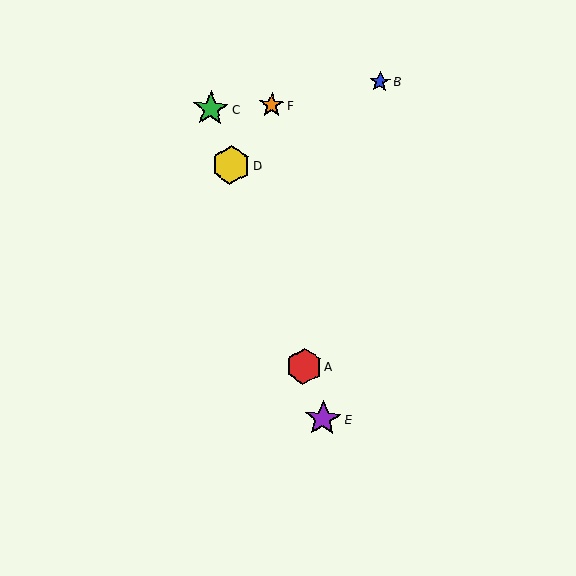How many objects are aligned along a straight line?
4 objects (A, C, D, E) are aligned along a straight line.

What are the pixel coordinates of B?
Object B is at (380, 82).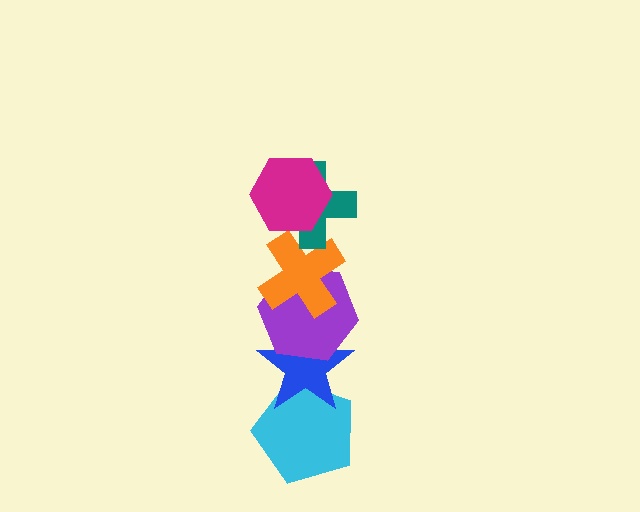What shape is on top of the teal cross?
The magenta hexagon is on top of the teal cross.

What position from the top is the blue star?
The blue star is 5th from the top.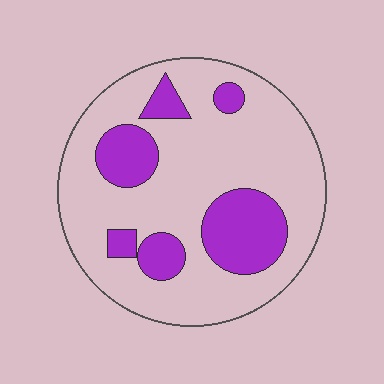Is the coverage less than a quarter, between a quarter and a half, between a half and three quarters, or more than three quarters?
Less than a quarter.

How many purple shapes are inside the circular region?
6.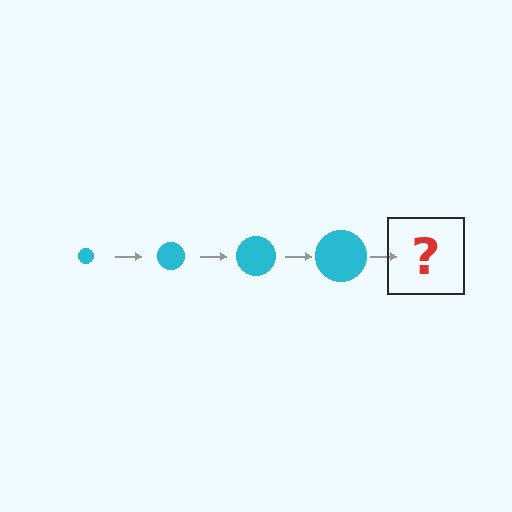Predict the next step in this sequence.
The next step is a cyan circle, larger than the previous one.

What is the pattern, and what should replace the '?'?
The pattern is that the circle gets progressively larger each step. The '?' should be a cyan circle, larger than the previous one.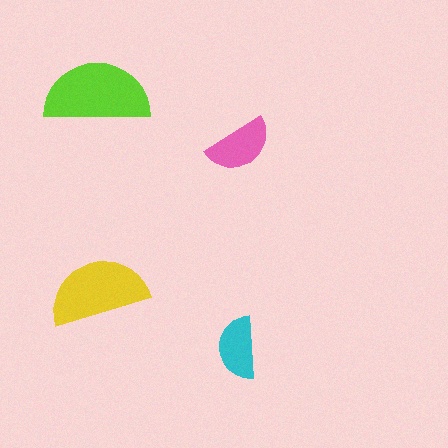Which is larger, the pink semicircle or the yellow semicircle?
The yellow one.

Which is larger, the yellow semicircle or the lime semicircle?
The lime one.